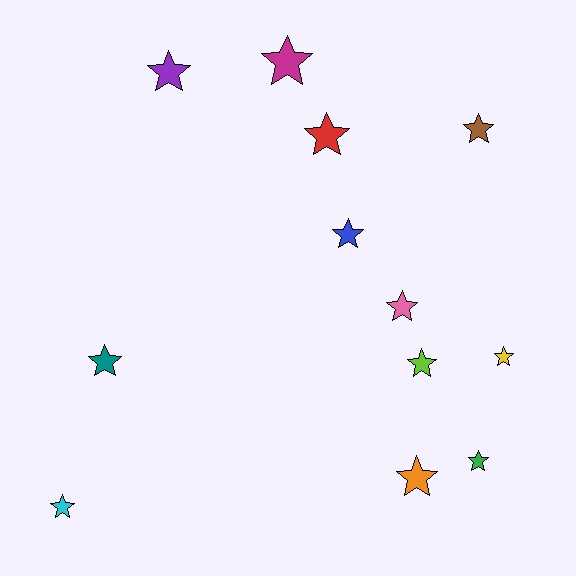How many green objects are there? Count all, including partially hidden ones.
There is 1 green object.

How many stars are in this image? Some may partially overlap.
There are 12 stars.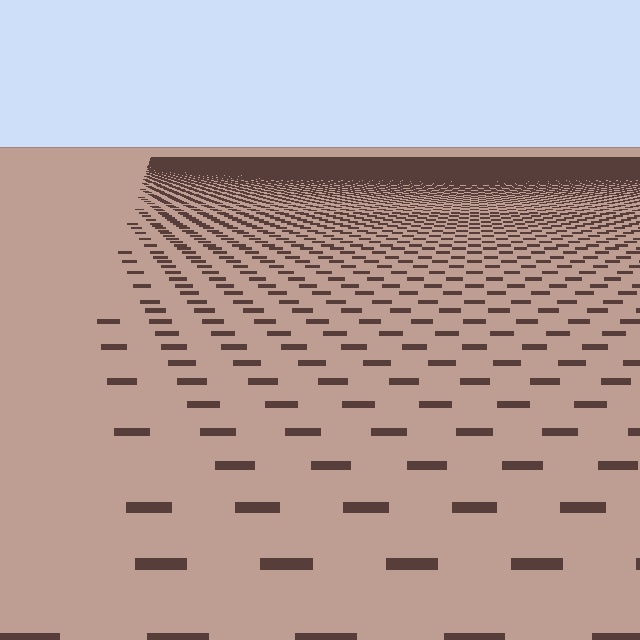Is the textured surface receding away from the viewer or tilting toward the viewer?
The surface is receding away from the viewer. Texture elements get smaller and denser toward the top.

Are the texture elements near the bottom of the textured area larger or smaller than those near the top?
Larger. Near the bottom, elements are closer to the viewer and appear at a bigger on-screen size.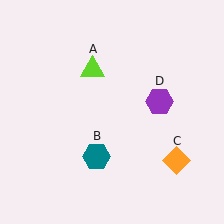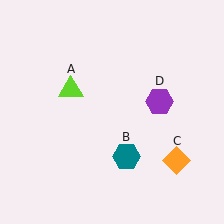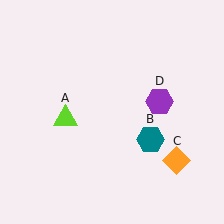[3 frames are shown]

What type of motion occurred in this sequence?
The lime triangle (object A), teal hexagon (object B) rotated counterclockwise around the center of the scene.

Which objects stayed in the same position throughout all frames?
Orange diamond (object C) and purple hexagon (object D) remained stationary.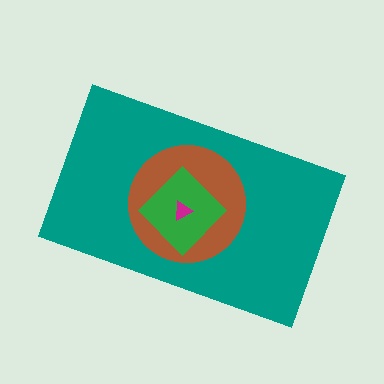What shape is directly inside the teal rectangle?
The brown circle.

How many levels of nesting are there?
4.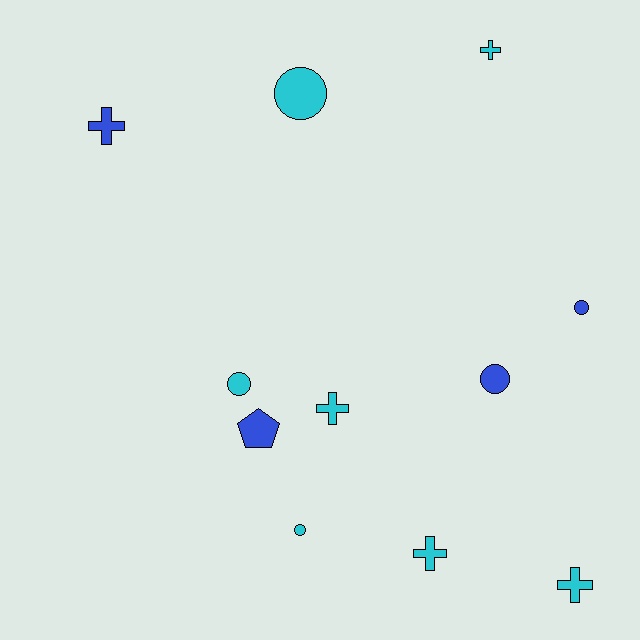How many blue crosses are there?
There is 1 blue cross.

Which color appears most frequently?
Cyan, with 7 objects.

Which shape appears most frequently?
Circle, with 5 objects.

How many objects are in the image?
There are 11 objects.